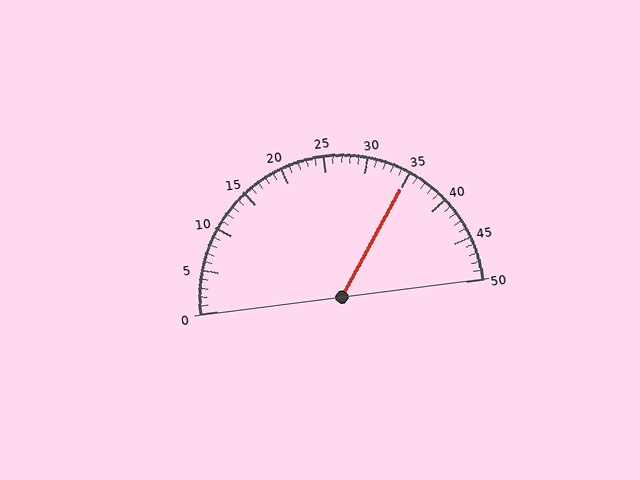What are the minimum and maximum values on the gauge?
The gauge ranges from 0 to 50.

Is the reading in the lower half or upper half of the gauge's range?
The reading is in the upper half of the range (0 to 50).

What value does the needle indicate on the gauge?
The needle indicates approximately 35.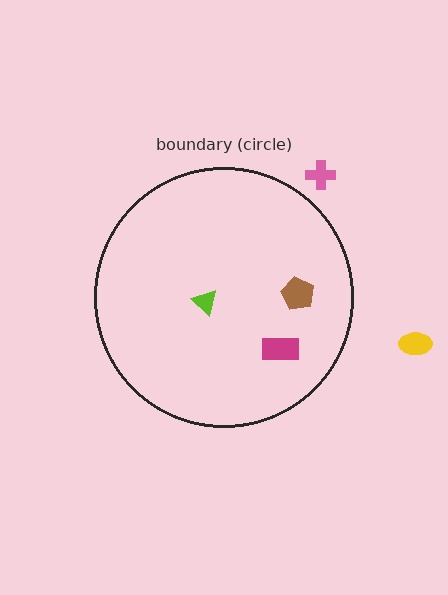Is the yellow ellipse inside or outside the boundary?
Outside.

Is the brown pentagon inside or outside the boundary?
Inside.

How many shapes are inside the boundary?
3 inside, 2 outside.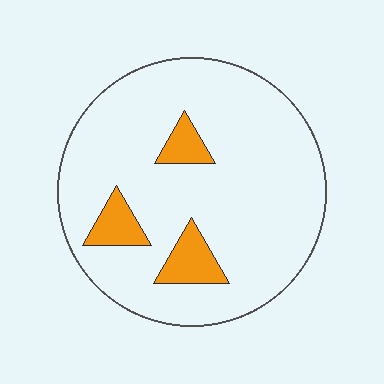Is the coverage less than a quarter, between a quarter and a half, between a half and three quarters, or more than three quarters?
Less than a quarter.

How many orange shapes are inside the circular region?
3.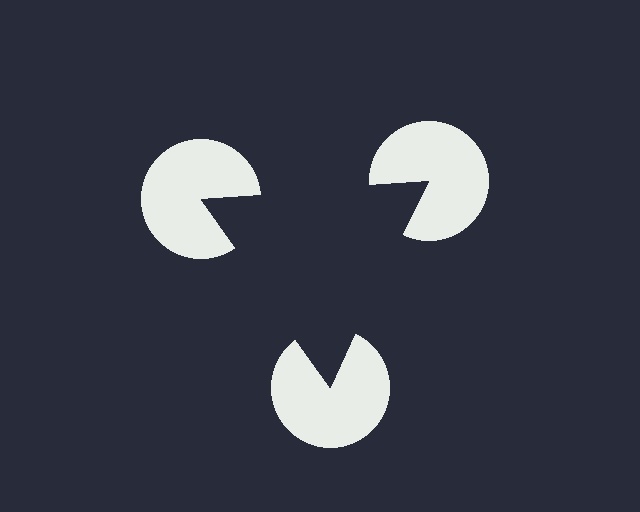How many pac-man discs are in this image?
There are 3 — one at each vertex of the illusory triangle.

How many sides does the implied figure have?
3 sides.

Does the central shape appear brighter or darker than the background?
It typically appears slightly darker than the background, even though no actual brightness change is drawn.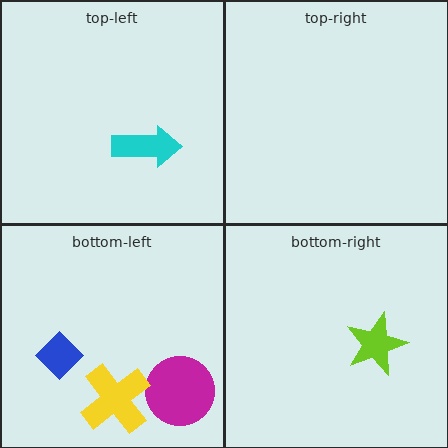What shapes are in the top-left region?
The cyan arrow.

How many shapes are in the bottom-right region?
1.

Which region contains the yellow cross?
The bottom-left region.